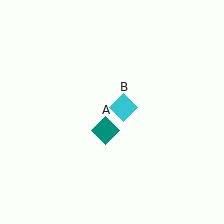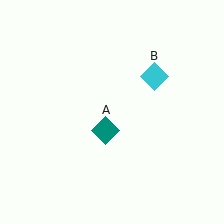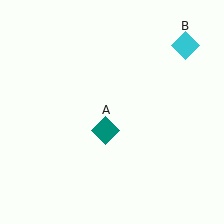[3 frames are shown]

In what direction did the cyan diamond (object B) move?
The cyan diamond (object B) moved up and to the right.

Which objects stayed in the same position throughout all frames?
Teal diamond (object A) remained stationary.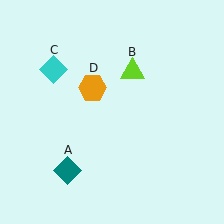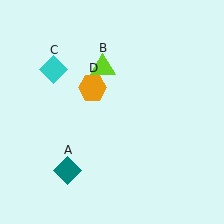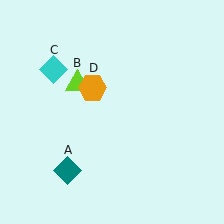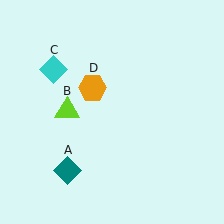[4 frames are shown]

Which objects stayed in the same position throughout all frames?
Teal diamond (object A) and cyan diamond (object C) and orange hexagon (object D) remained stationary.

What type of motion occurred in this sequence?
The lime triangle (object B) rotated counterclockwise around the center of the scene.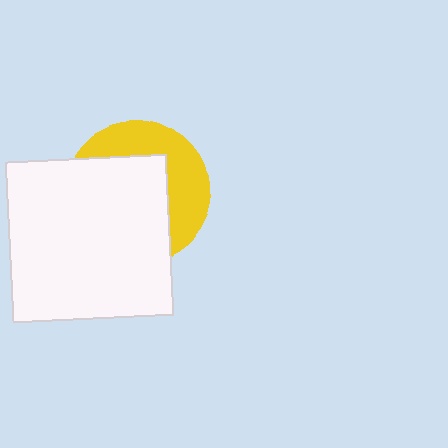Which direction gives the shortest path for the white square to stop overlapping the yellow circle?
Moving toward the lower-left gives the shortest separation.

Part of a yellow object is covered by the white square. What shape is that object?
It is a circle.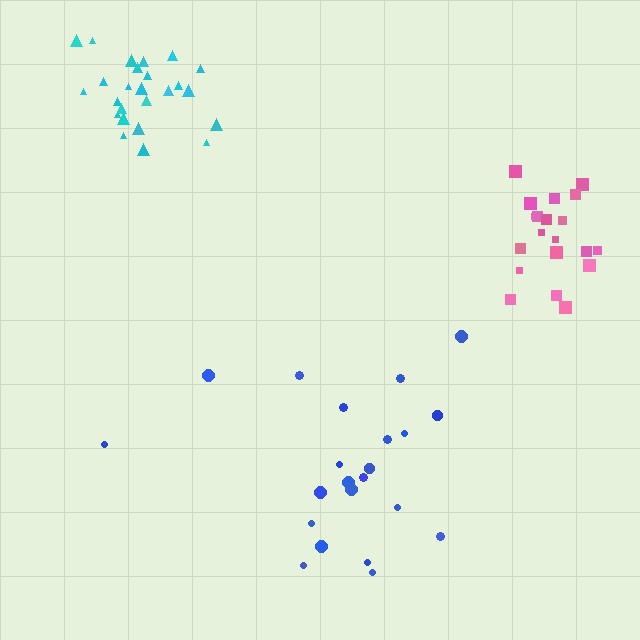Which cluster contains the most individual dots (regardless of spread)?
Cyan (25).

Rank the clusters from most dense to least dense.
cyan, pink, blue.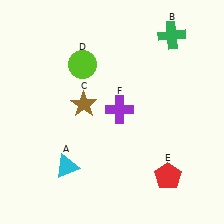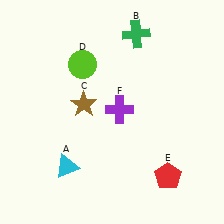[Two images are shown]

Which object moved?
The green cross (B) moved left.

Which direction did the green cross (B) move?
The green cross (B) moved left.